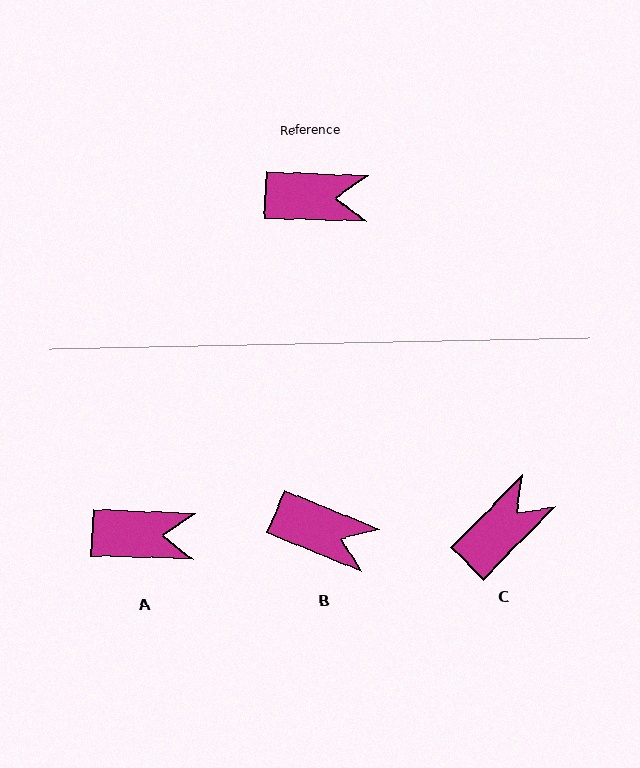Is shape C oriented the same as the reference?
No, it is off by about 48 degrees.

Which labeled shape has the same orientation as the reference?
A.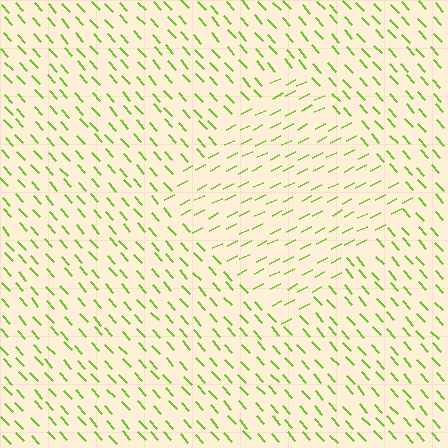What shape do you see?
I see a diamond.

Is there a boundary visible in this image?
Yes, there is a texture boundary formed by a change in line orientation.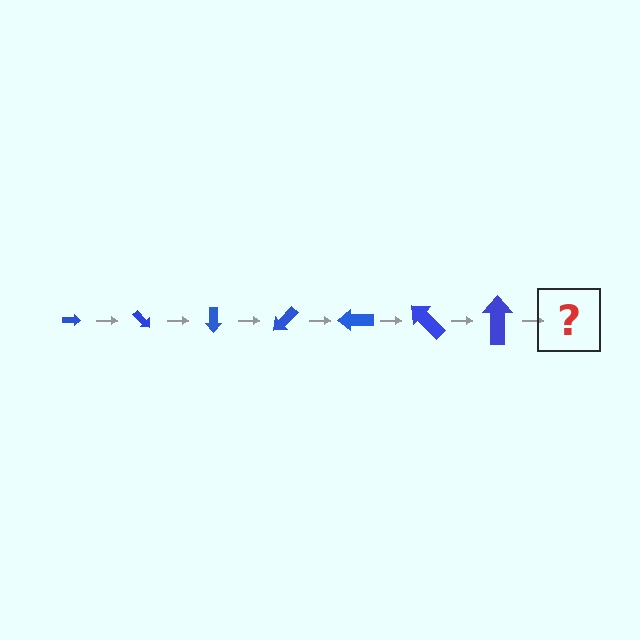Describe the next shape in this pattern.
It should be an arrow, larger than the previous one and rotated 315 degrees from the start.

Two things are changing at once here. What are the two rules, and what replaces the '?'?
The two rules are that the arrow grows larger each step and it rotates 45 degrees each step. The '?' should be an arrow, larger than the previous one and rotated 315 degrees from the start.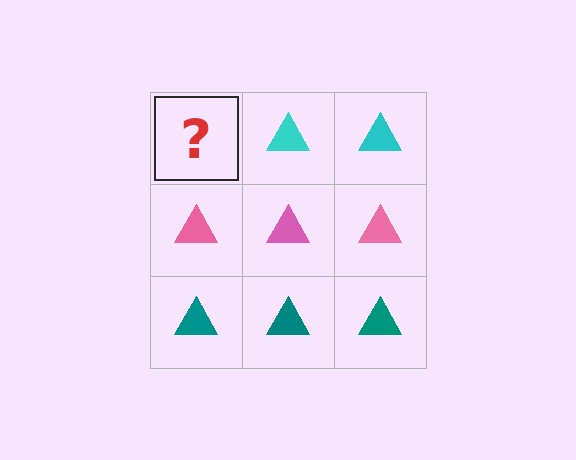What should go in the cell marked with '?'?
The missing cell should contain a cyan triangle.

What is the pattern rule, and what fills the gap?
The rule is that each row has a consistent color. The gap should be filled with a cyan triangle.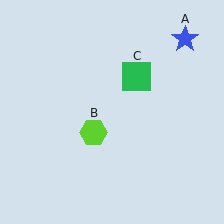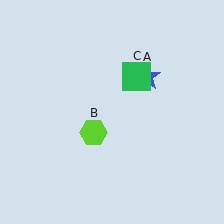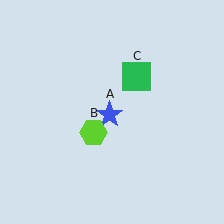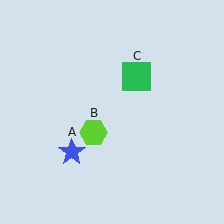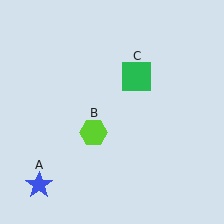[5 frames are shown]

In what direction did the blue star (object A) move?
The blue star (object A) moved down and to the left.